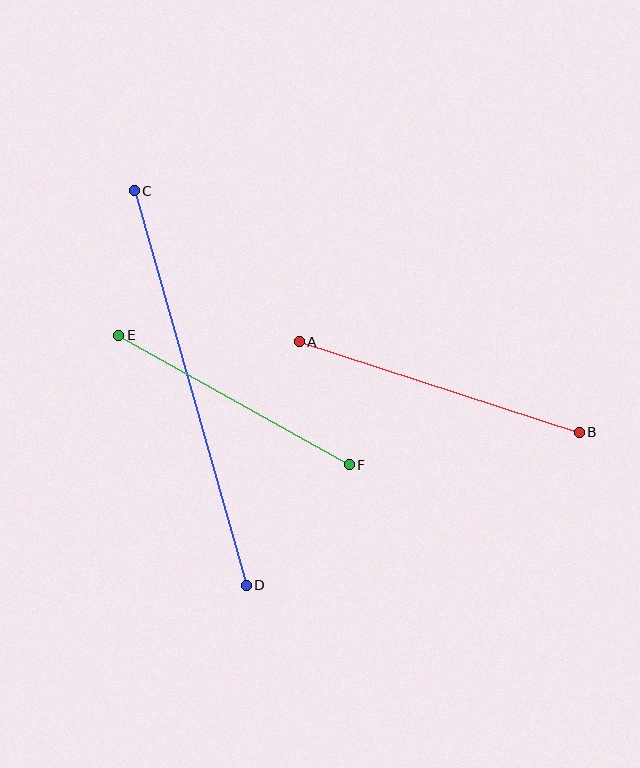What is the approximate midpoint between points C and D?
The midpoint is at approximately (190, 388) pixels.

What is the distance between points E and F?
The distance is approximately 264 pixels.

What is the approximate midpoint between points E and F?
The midpoint is at approximately (234, 400) pixels.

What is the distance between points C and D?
The distance is approximately 410 pixels.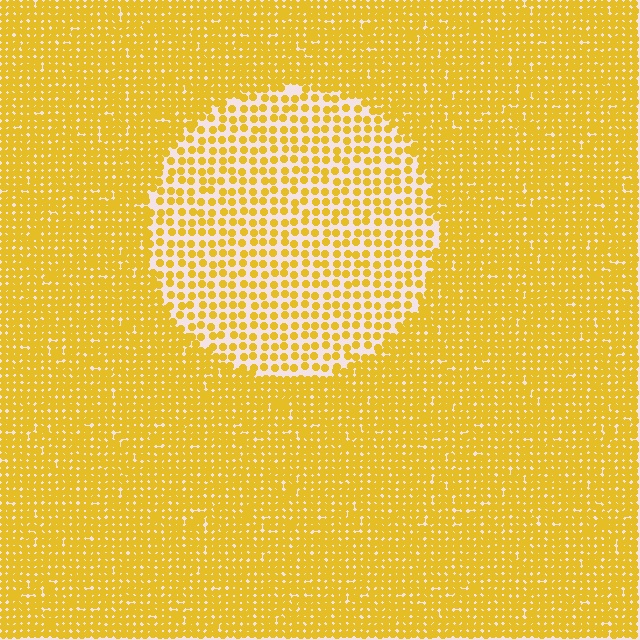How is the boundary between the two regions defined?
The boundary is defined by a change in element density (approximately 2.1x ratio). All elements are the same color, size, and shape.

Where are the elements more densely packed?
The elements are more densely packed outside the circle boundary.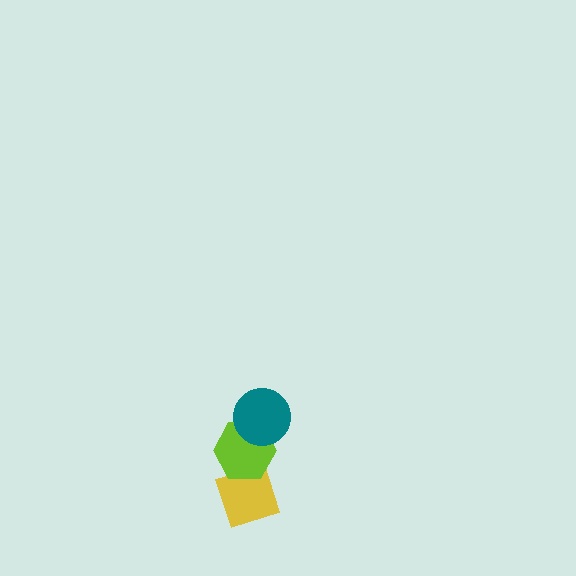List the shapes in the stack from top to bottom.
From top to bottom: the teal circle, the lime hexagon, the yellow diamond.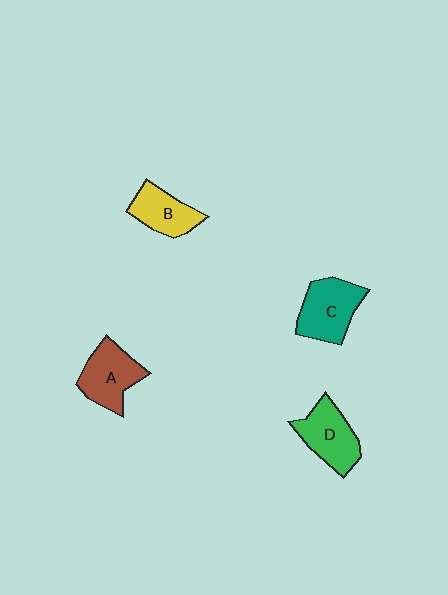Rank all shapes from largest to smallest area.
From largest to smallest: C (teal), A (brown), D (green), B (yellow).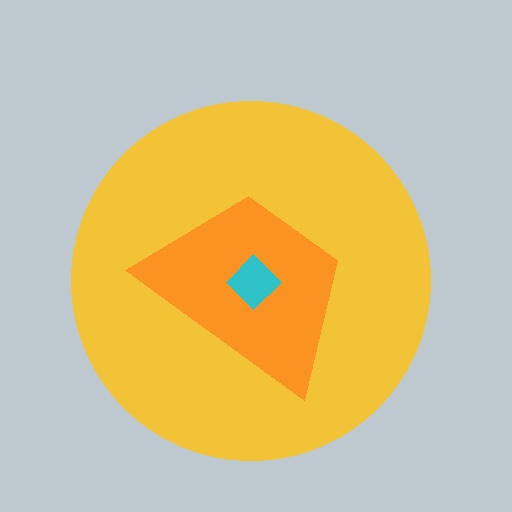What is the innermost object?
The cyan diamond.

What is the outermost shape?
The yellow circle.